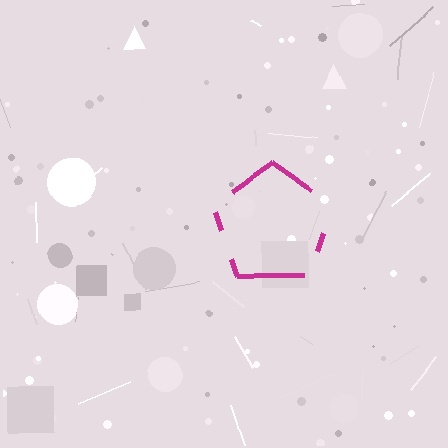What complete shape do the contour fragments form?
The contour fragments form a pentagon.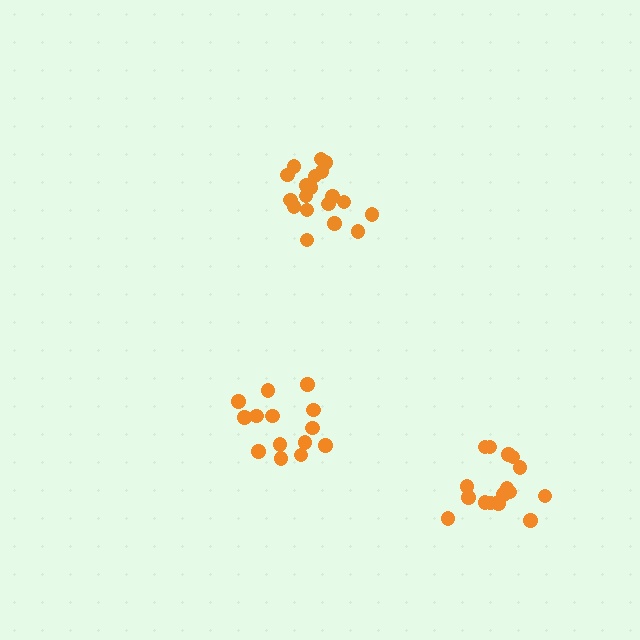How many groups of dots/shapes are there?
There are 3 groups.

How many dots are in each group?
Group 1: 19 dots, Group 2: 14 dots, Group 3: 17 dots (50 total).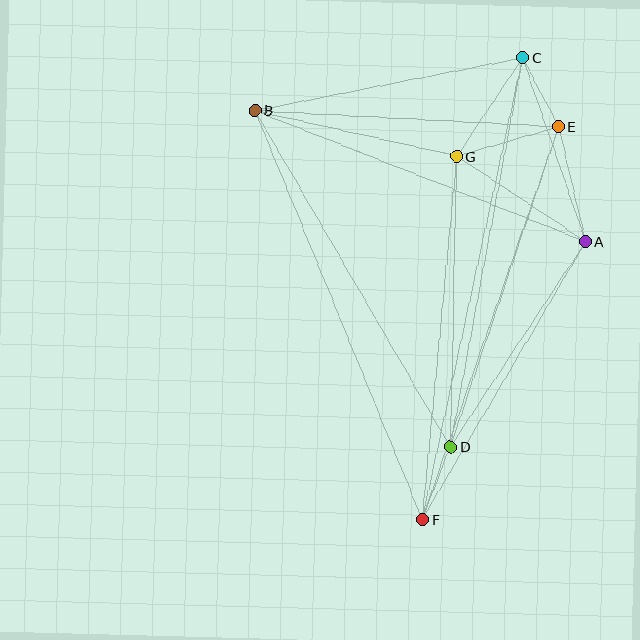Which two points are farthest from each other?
Points C and F are farthest from each other.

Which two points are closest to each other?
Points C and E are closest to each other.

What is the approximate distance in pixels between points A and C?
The distance between A and C is approximately 195 pixels.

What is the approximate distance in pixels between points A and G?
The distance between A and G is approximately 155 pixels.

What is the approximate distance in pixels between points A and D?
The distance between A and D is approximately 245 pixels.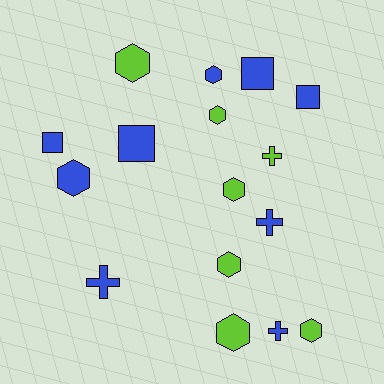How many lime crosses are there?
There is 1 lime cross.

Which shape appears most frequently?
Hexagon, with 8 objects.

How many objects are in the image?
There are 16 objects.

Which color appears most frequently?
Blue, with 9 objects.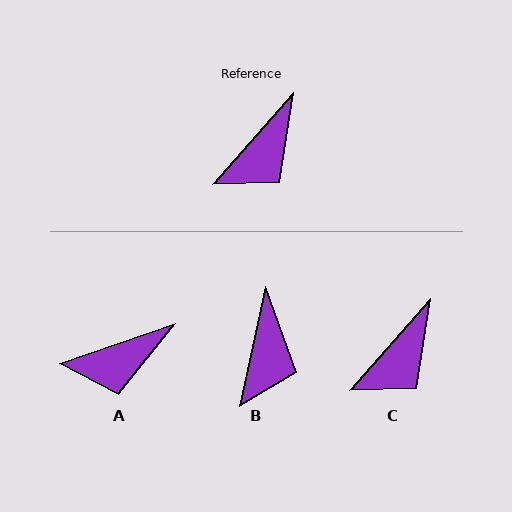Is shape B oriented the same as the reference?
No, it is off by about 29 degrees.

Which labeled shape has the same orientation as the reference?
C.